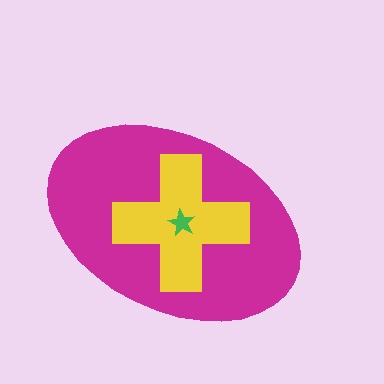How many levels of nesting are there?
3.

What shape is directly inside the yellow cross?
The green star.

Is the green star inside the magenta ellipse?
Yes.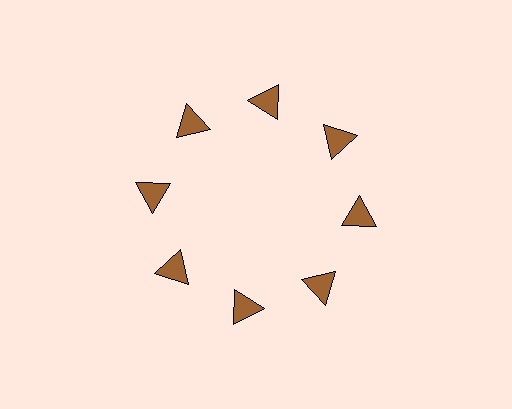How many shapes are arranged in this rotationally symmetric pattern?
There are 8 shapes, arranged in 8 groups of 1.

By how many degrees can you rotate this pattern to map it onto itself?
The pattern maps onto itself every 45 degrees of rotation.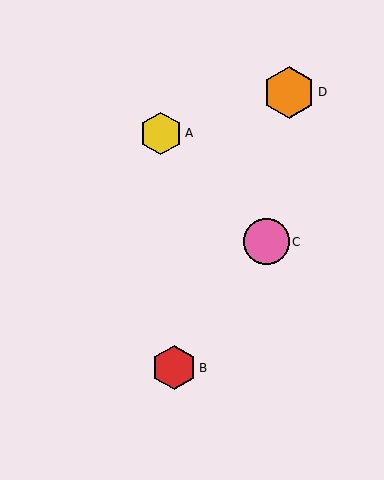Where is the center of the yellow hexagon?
The center of the yellow hexagon is at (161, 133).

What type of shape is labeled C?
Shape C is a pink circle.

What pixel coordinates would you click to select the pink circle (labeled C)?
Click at (266, 242) to select the pink circle C.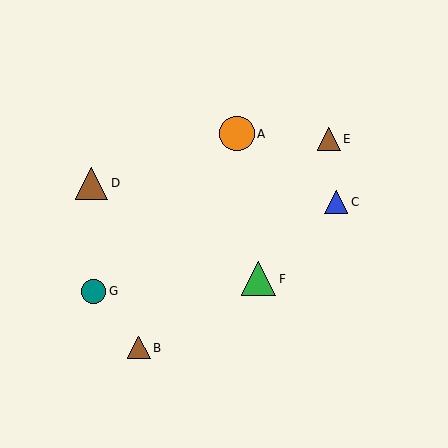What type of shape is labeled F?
Shape F is a green triangle.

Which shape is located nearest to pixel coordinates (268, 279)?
The green triangle (labeled F) at (258, 279) is nearest to that location.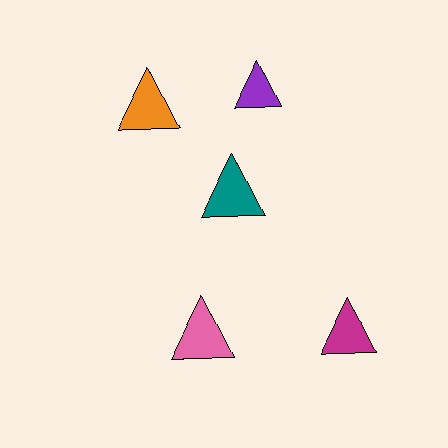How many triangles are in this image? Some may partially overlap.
There are 5 triangles.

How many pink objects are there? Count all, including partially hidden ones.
There is 1 pink object.